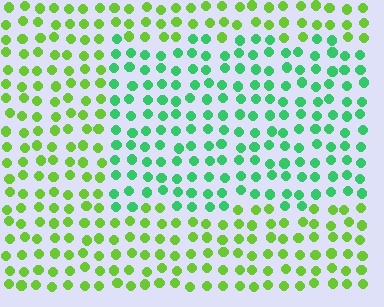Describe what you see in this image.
The image is filled with small lime elements in a uniform arrangement. A rectangle-shaped region is visible where the elements are tinted to a slightly different hue, forming a subtle color boundary.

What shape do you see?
I see a rectangle.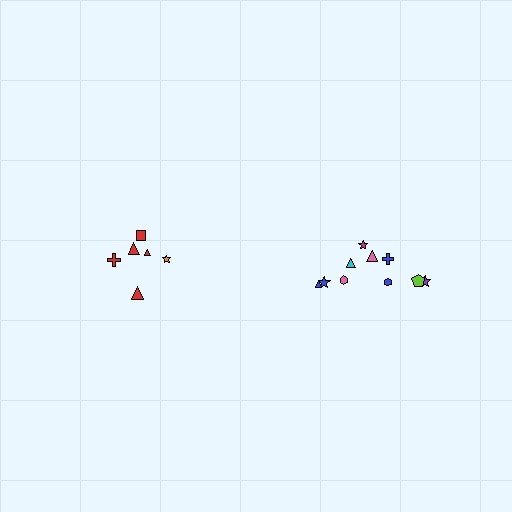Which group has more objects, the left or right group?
The right group.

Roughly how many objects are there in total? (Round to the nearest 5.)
Roughly 15 objects in total.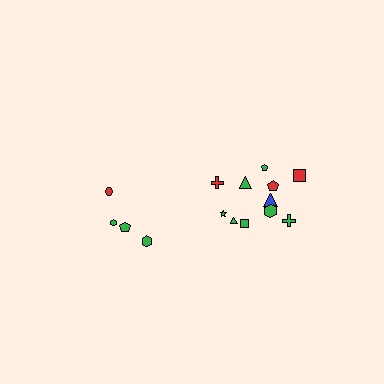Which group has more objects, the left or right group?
The right group.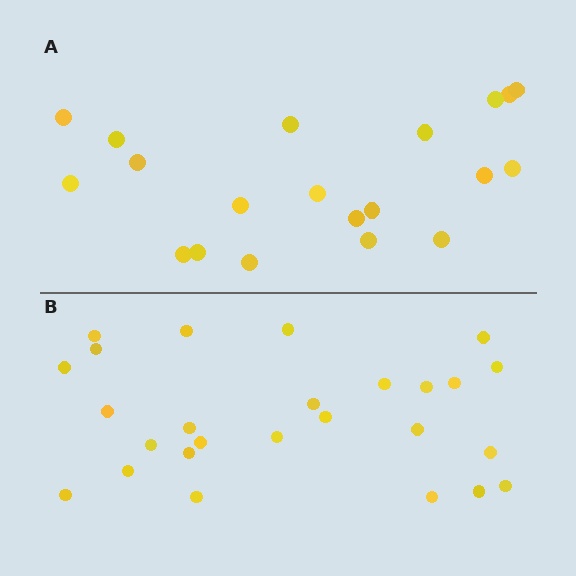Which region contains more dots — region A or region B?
Region B (the bottom region) has more dots.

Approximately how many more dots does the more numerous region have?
Region B has about 6 more dots than region A.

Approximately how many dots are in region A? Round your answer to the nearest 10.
About 20 dots.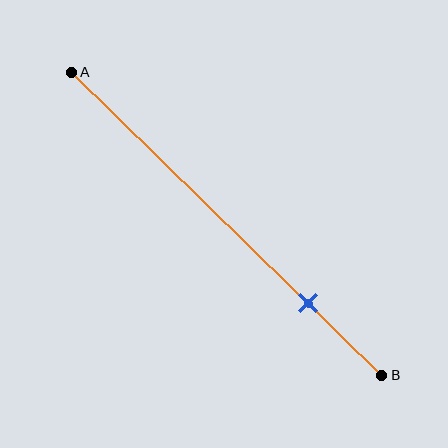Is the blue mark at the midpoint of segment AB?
No, the mark is at about 75% from A, not at the 50% midpoint.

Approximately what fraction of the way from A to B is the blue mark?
The blue mark is approximately 75% of the way from A to B.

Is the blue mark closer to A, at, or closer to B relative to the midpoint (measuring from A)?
The blue mark is closer to point B than the midpoint of segment AB.